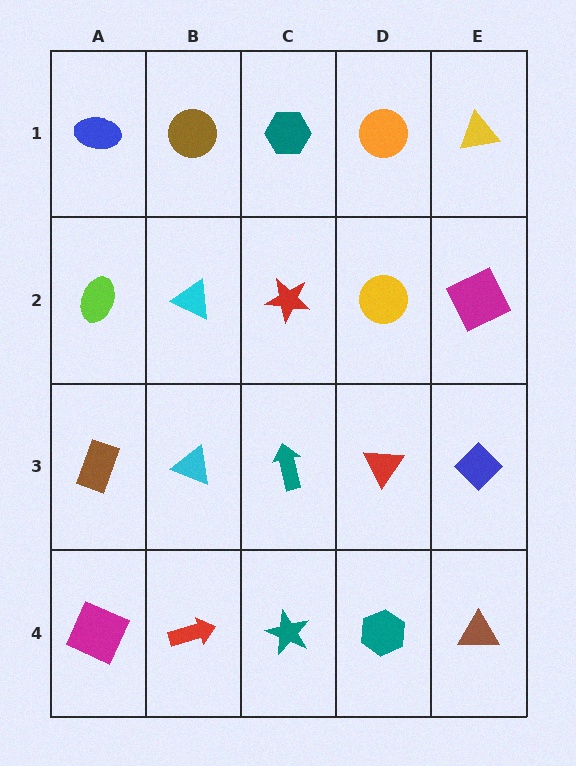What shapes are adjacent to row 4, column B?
A cyan triangle (row 3, column B), a magenta square (row 4, column A), a teal star (row 4, column C).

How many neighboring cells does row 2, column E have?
3.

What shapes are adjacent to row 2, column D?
An orange circle (row 1, column D), a red triangle (row 3, column D), a red star (row 2, column C), a magenta square (row 2, column E).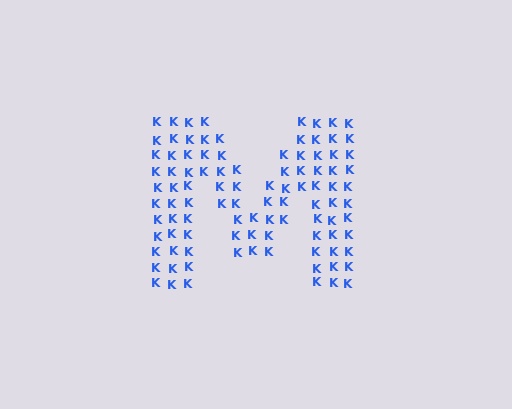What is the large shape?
The large shape is the letter M.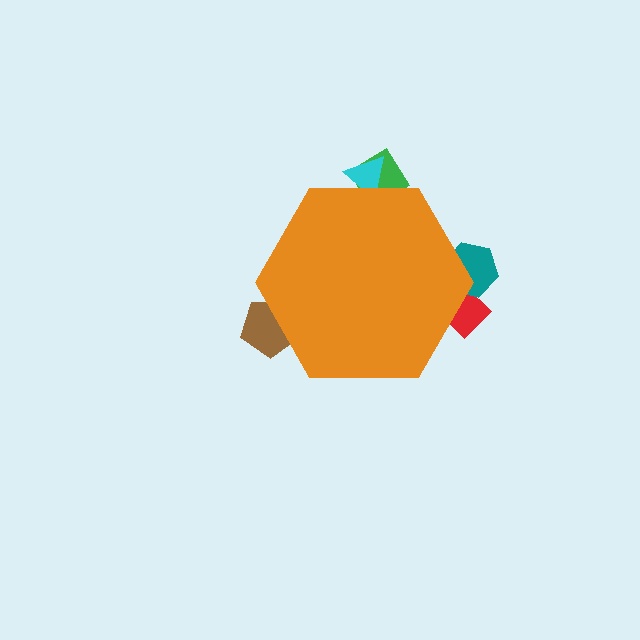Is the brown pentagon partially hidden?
Yes, the brown pentagon is partially hidden behind the orange hexagon.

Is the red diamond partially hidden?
Yes, the red diamond is partially hidden behind the orange hexagon.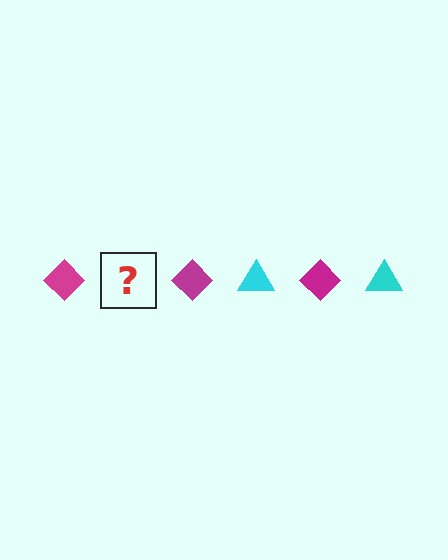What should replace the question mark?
The question mark should be replaced with a cyan triangle.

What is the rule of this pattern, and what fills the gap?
The rule is that the pattern alternates between magenta diamond and cyan triangle. The gap should be filled with a cyan triangle.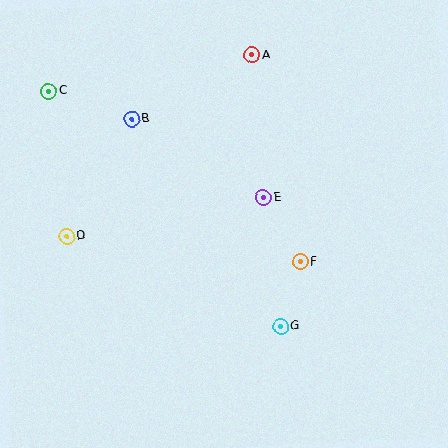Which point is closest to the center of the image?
Point E at (264, 198) is closest to the center.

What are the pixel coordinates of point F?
Point F is at (300, 262).